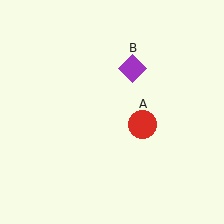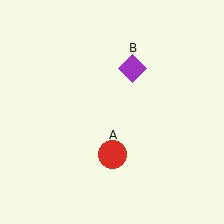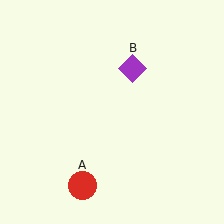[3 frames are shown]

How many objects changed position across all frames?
1 object changed position: red circle (object A).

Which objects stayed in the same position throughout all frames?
Purple diamond (object B) remained stationary.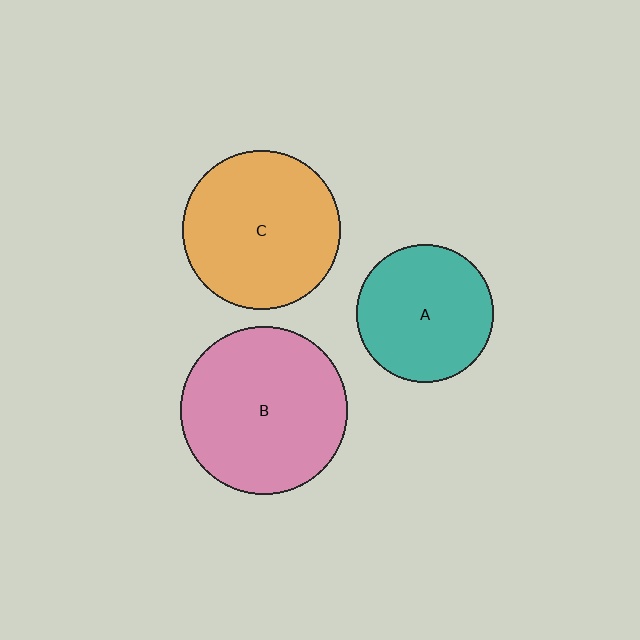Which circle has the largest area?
Circle B (pink).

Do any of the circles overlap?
No, none of the circles overlap.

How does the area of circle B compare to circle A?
Approximately 1.5 times.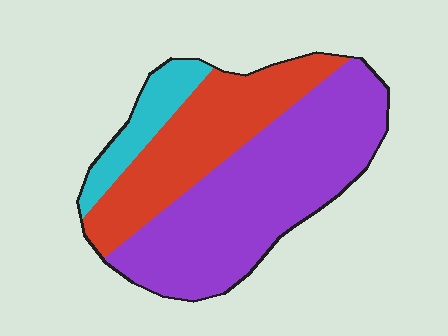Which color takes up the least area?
Cyan, at roughly 10%.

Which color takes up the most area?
Purple, at roughly 55%.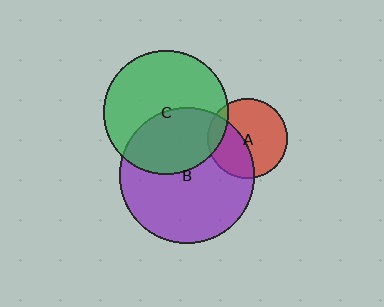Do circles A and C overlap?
Yes.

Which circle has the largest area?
Circle B (purple).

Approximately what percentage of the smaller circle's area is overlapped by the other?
Approximately 15%.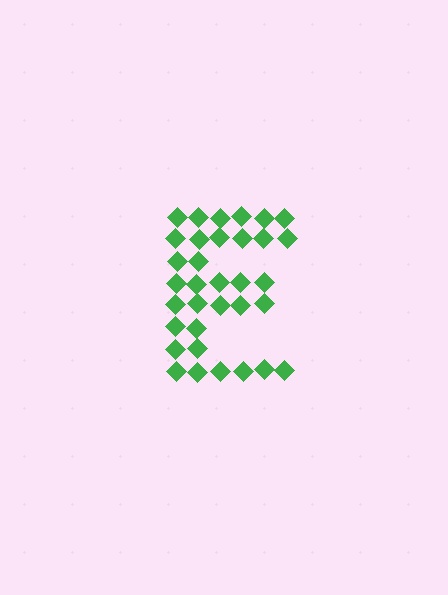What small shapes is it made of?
It is made of small diamonds.